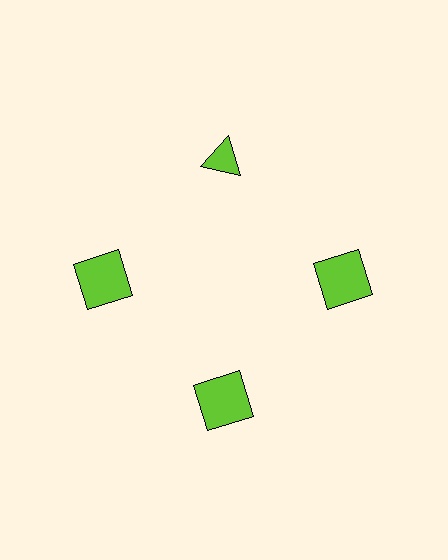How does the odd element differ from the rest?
It has a different shape: triangle instead of square.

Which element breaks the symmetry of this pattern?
The lime triangle at roughly the 12 o'clock position breaks the symmetry. All other shapes are lime squares.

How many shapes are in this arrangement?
There are 4 shapes arranged in a ring pattern.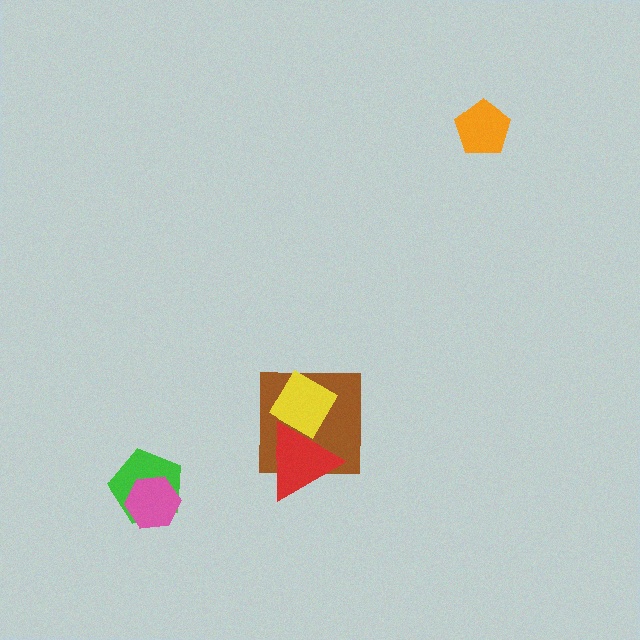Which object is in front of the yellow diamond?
The red triangle is in front of the yellow diamond.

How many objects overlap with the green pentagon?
1 object overlaps with the green pentagon.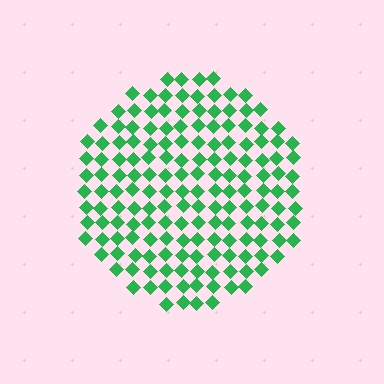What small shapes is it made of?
It is made of small diamonds.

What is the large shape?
The large shape is a circle.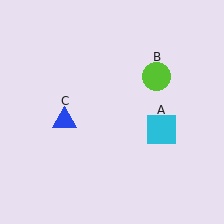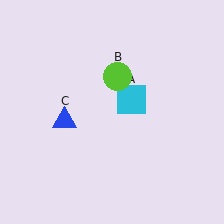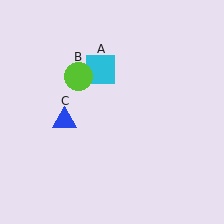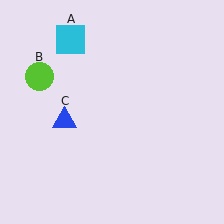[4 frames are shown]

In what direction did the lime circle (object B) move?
The lime circle (object B) moved left.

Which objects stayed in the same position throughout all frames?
Blue triangle (object C) remained stationary.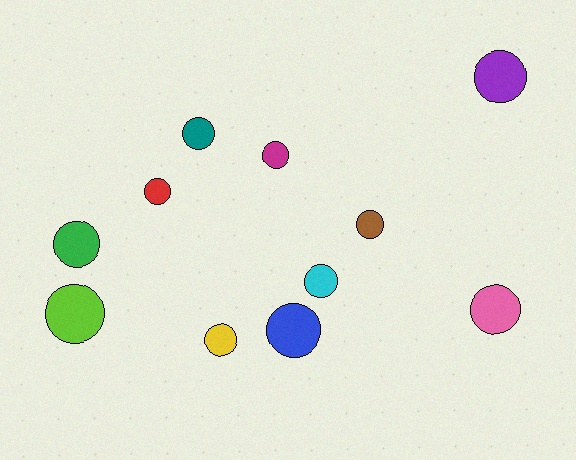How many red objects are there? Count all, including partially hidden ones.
There is 1 red object.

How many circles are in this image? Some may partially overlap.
There are 11 circles.